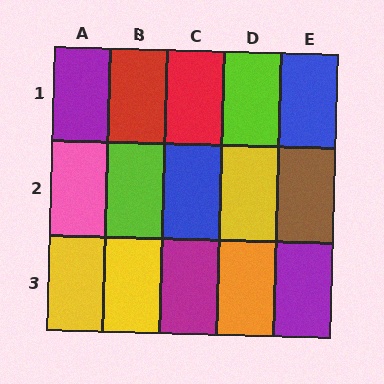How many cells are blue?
2 cells are blue.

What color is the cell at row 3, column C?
Magenta.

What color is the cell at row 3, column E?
Purple.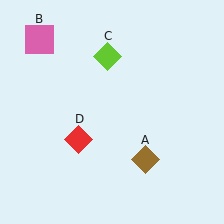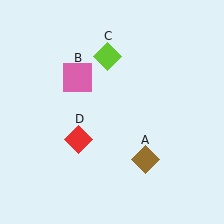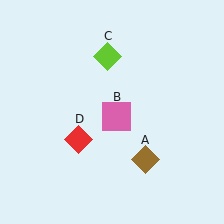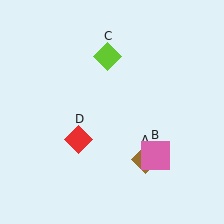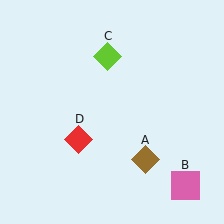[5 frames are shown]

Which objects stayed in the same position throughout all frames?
Brown diamond (object A) and lime diamond (object C) and red diamond (object D) remained stationary.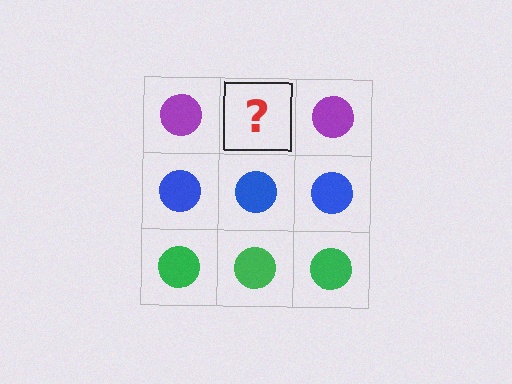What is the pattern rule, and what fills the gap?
The rule is that each row has a consistent color. The gap should be filled with a purple circle.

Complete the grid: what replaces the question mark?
The question mark should be replaced with a purple circle.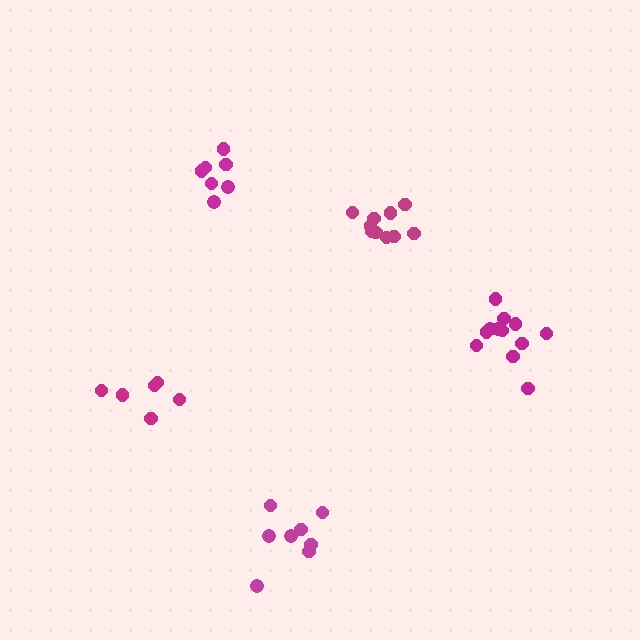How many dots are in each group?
Group 1: 10 dots, Group 2: 6 dots, Group 3: 12 dots, Group 4: 8 dots, Group 5: 7 dots (43 total).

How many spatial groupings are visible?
There are 5 spatial groupings.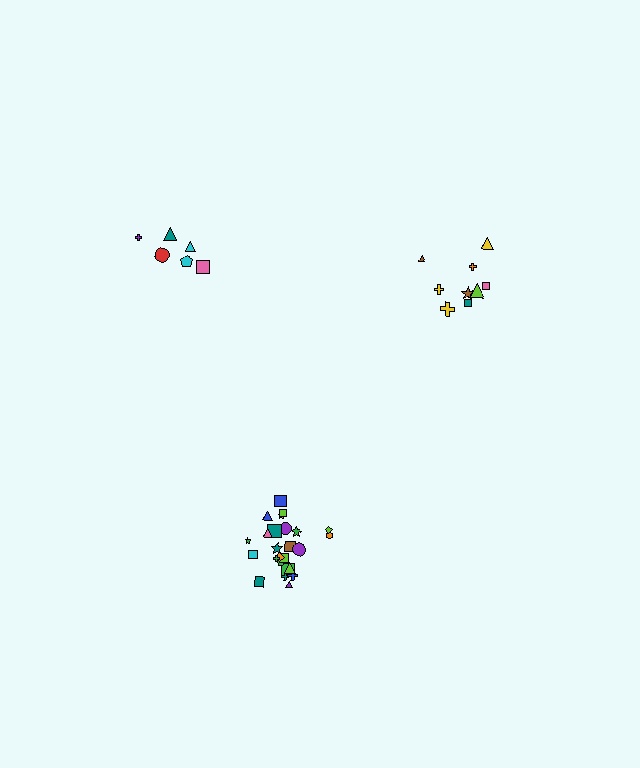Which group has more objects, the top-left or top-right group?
The top-right group.